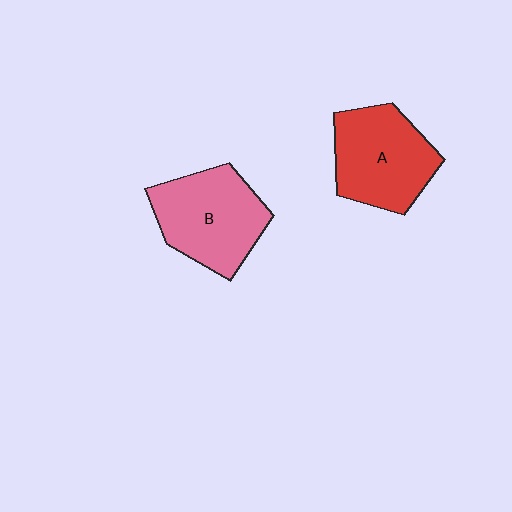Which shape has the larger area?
Shape B (pink).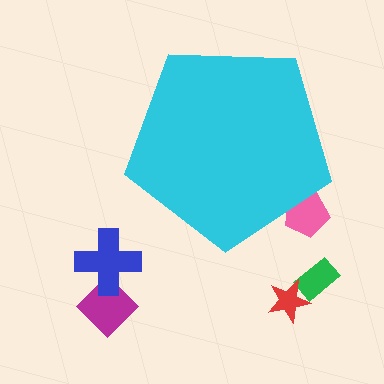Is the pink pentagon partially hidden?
Yes, the pink pentagon is partially hidden behind the cyan pentagon.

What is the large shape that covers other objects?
A cyan pentagon.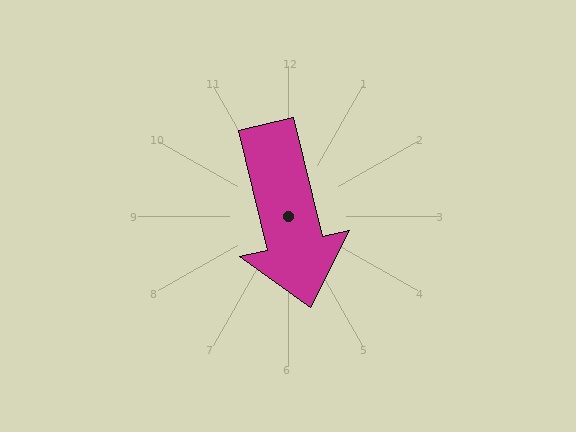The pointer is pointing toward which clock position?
Roughly 6 o'clock.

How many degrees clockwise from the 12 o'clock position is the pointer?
Approximately 166 degrees.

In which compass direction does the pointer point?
South.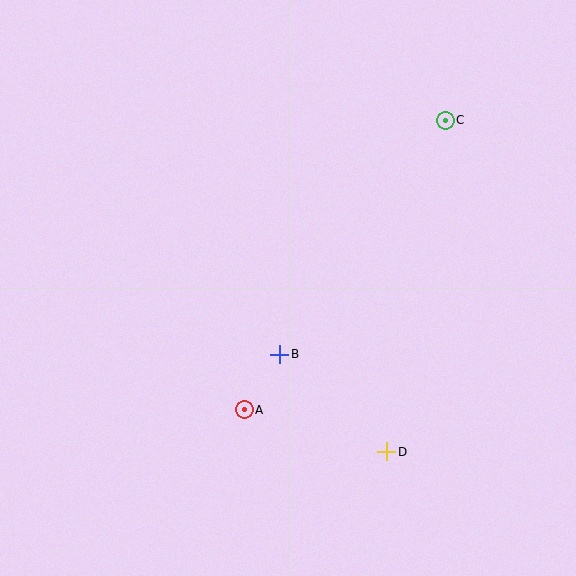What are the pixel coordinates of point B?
Point B is at (280, 354).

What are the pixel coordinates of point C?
Point C is at (445, 120).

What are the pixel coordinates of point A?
Point A is at (244, 410).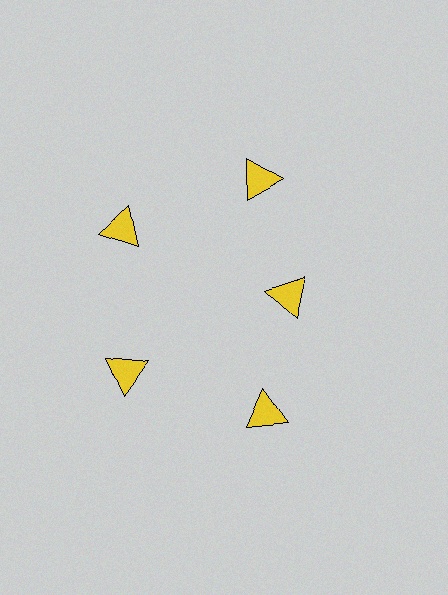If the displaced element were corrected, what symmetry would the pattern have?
It would have 5-fold rotational symmetry — the pattern would map onto itself every 72 degrees.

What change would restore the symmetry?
The symmetry would be restored by moving it outward, back onto the ring so that all 5 triangles sit at equal angles and equal distance from the center.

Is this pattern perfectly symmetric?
No. The 5 yellow triangles are arranged in a ring, but one element near the 3 o'clock position is pulled inward toward the center, breaking the 5-fold rotational symmetry.